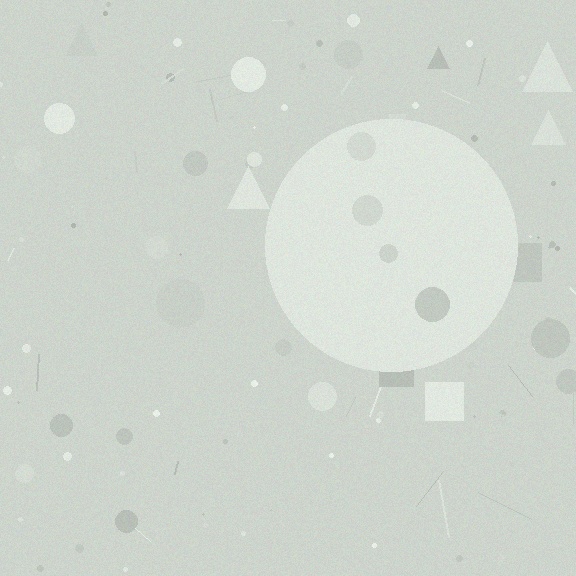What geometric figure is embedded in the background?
A circle is embedded in the background.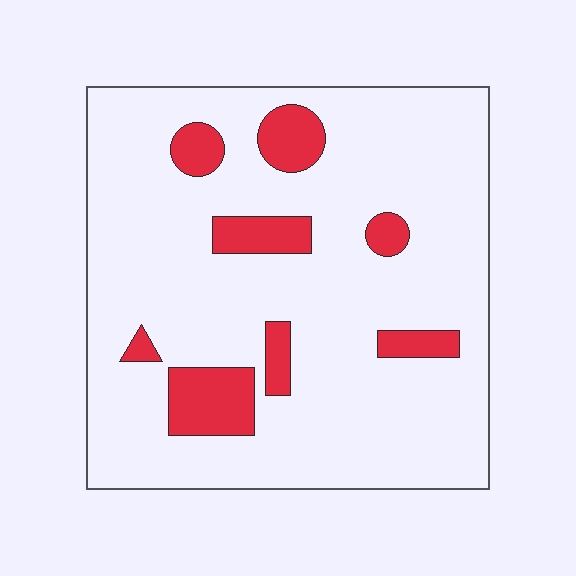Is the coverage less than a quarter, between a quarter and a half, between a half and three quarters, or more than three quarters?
Less than a quarter.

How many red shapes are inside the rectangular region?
8.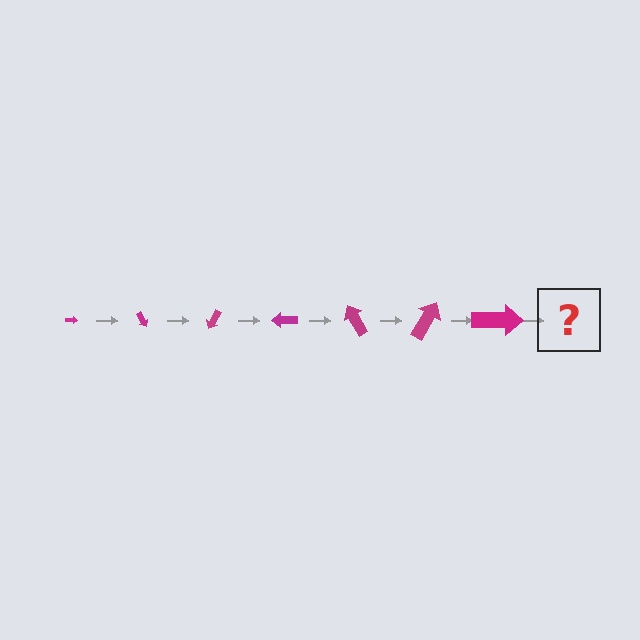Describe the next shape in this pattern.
It should be an arrow, larger than the previous one and rotated 420 degrees from the start.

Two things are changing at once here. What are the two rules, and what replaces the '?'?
The two rules are that the arrow grows larger each step and it rotates 60 degrees each step. The '?' should be an arrow, larger than the previous one and rotated 420 degrees from the start.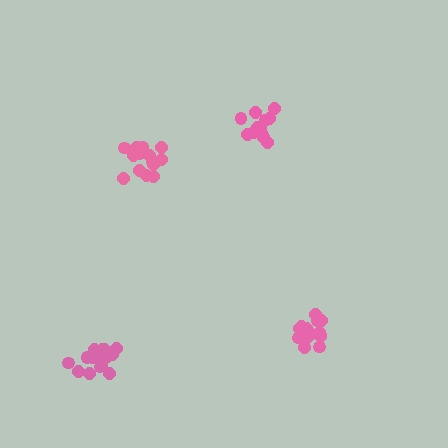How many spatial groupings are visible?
There are 4 spatial groupings.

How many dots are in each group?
Group 1: 14 dots, Group 2: 16 dots, Group 3: 15 dots, Group 4: 13 dots (58 total).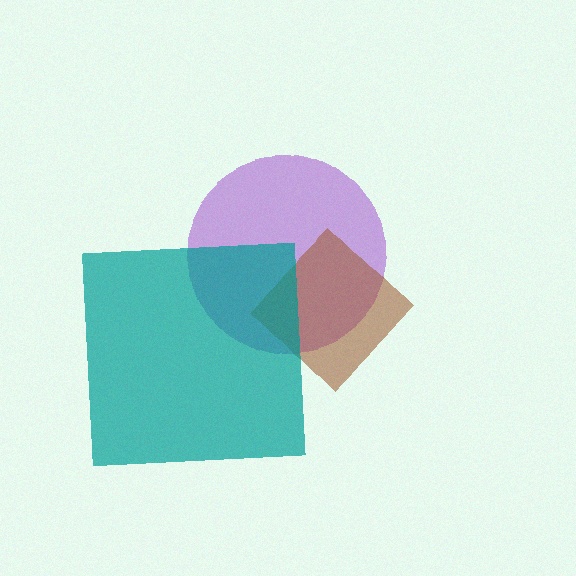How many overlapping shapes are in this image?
There are 3 overlapping shapes in the image.